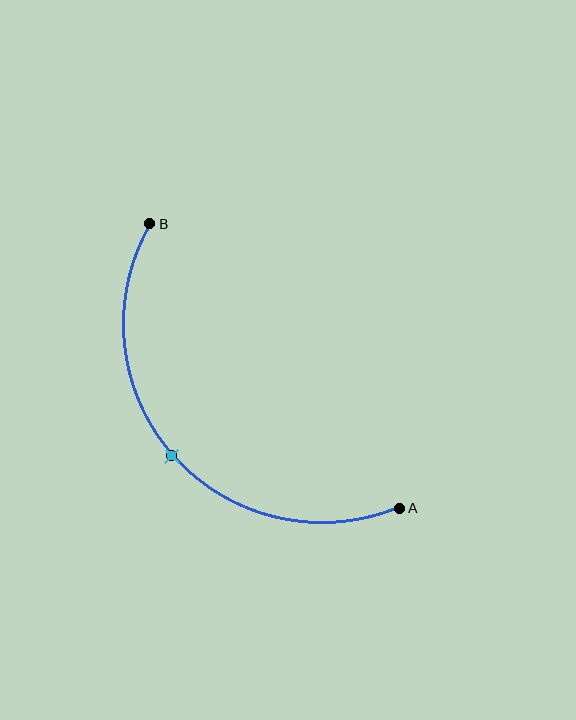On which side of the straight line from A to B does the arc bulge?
The arc bulges below and to the left of the straight line connecting A and B.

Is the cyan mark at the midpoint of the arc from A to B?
Yes. The cyan mark lies on the arc at equal arc-length from both A and B — it is the arc midpoint.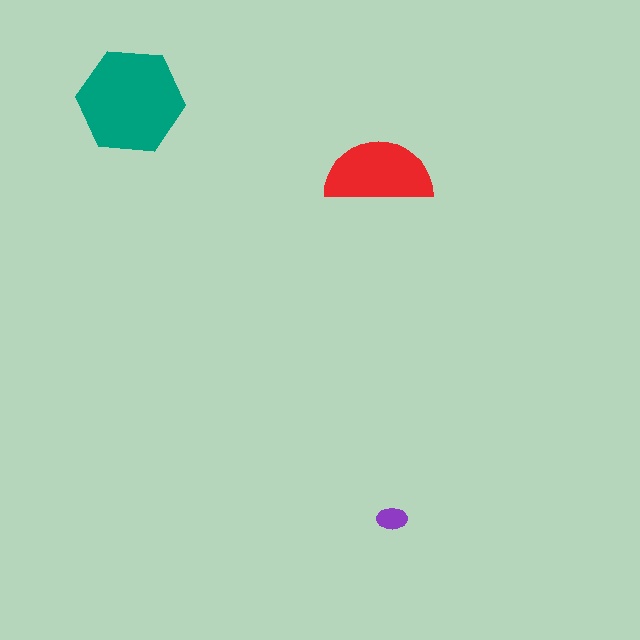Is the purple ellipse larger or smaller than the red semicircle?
Smaller.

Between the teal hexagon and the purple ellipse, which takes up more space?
The teal hexagon.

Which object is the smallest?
The purple ellipse.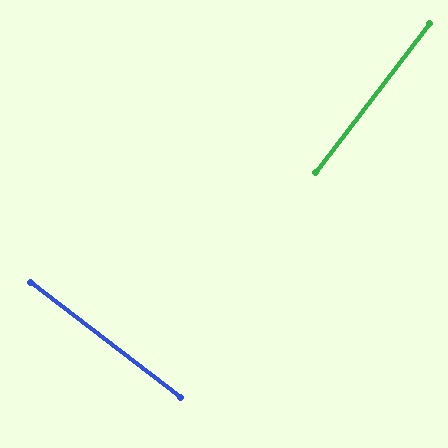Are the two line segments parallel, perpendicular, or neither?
Perpendicular — they meet at approximately 90°.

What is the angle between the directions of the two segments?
Approximately 90 degrees.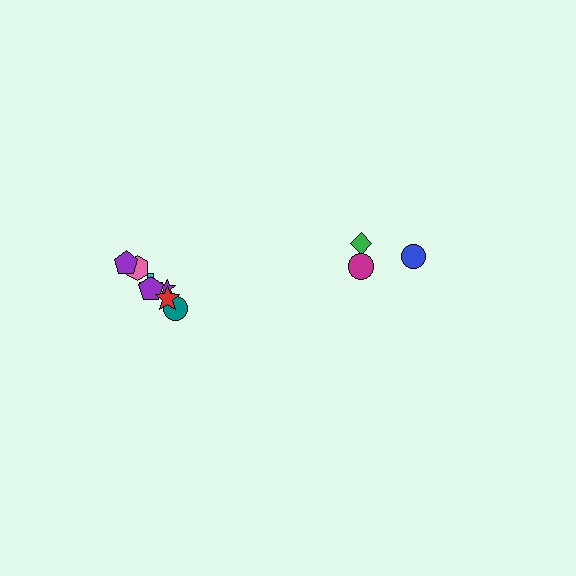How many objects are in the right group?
There are 3 objects.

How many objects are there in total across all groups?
There are 10 objects.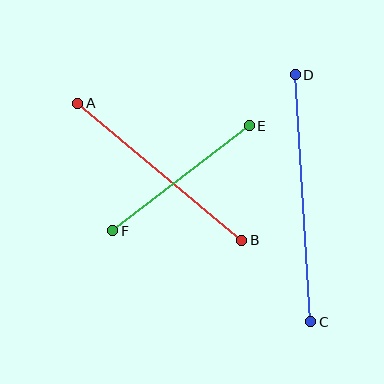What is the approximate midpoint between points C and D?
The midpoint is at approximately (303, 198) pixels.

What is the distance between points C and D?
The distance is approximately 247 pixels.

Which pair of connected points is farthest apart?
Points C and D are farthest apart.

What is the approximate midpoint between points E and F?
The midpoint is at approximately (181, 178) pixels.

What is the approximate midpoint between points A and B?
The midpoint is at approximately (160, 172) pixels.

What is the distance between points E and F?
The distance is approximately 172 pixels.